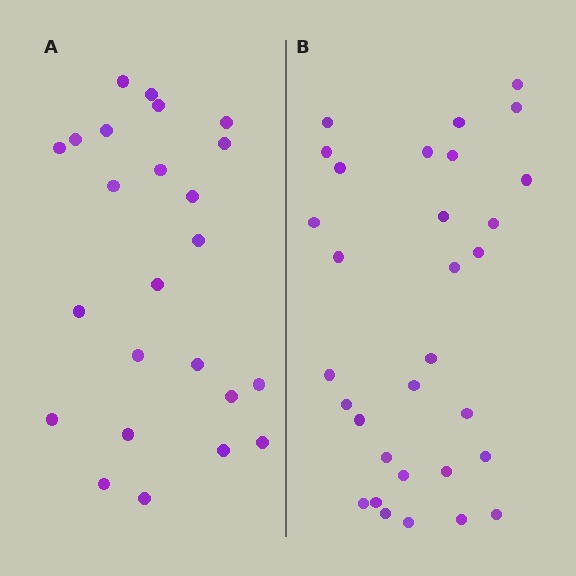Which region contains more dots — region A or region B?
Region B (the right region) has more dots.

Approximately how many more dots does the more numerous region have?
Region B has roughly 8 or so more dots than region A.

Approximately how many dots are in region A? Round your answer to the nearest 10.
About 20 dots. (The exact count is 24, which rounds to 20.)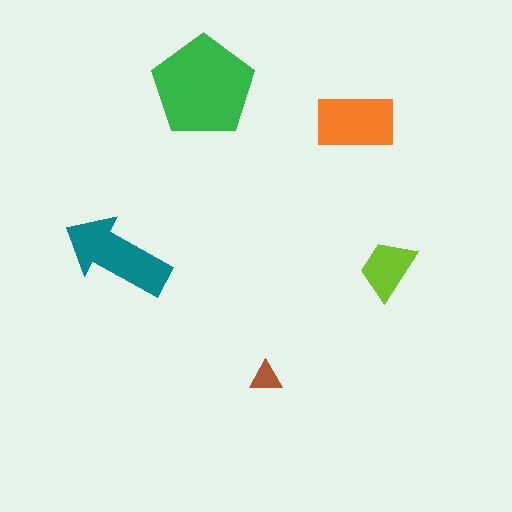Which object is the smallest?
The brown triangle.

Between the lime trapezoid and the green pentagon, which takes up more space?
The green pentagon.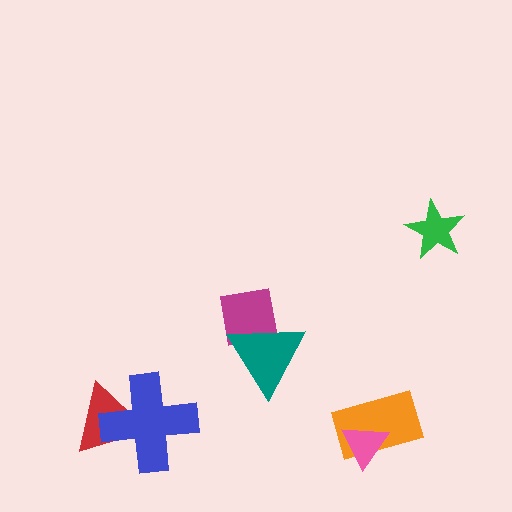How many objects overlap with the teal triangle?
1 object overlaps with the teal triangle.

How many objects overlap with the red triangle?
1 object overlaps with the red triangle.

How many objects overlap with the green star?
0 objects overlap with the green star.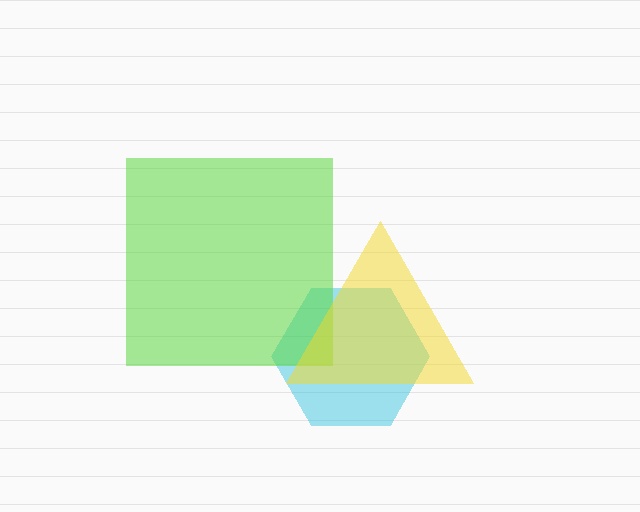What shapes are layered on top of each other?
The layered shapes are: a cyan hexagon, a lime square, a yellow triangle.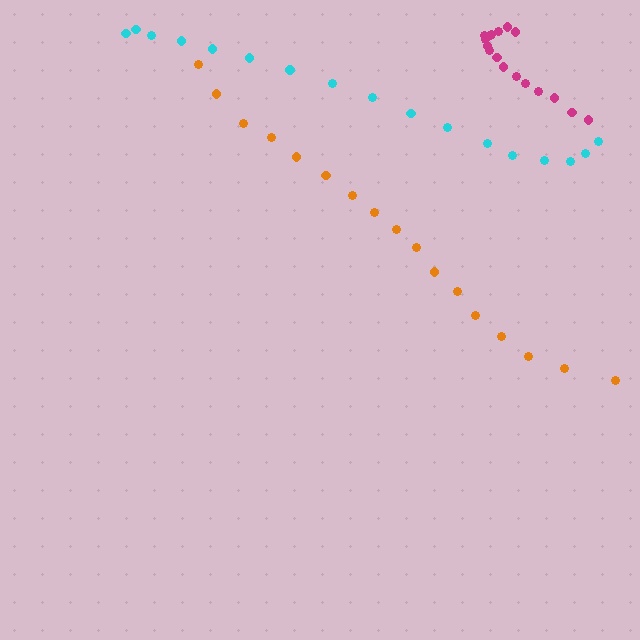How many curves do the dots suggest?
There are 3 distinct paths.